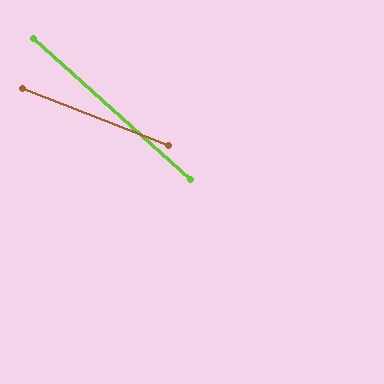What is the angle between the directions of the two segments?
Approximately 21 degrees.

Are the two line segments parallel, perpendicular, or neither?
Neither parallel nor perpendicular — they differ by about 21°.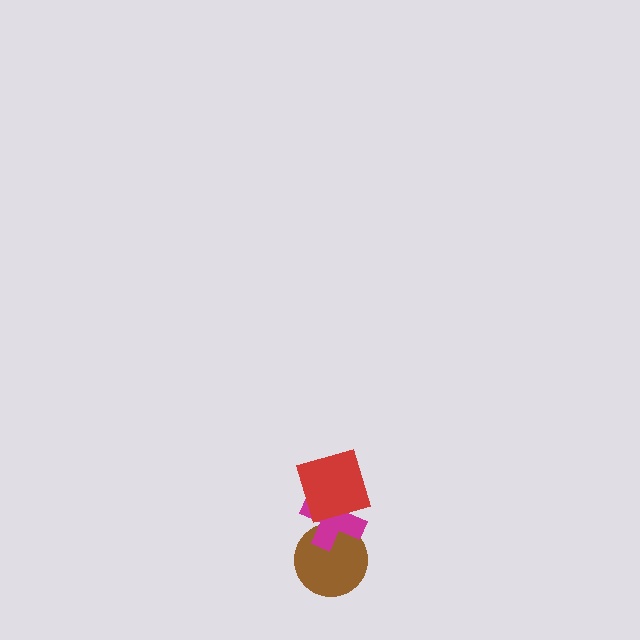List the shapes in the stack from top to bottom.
From top to bottom: the red square, the magenta cross, the brown circle.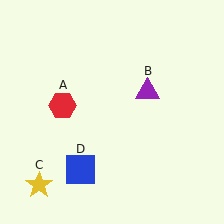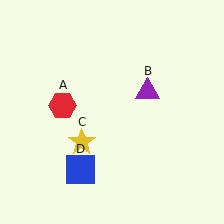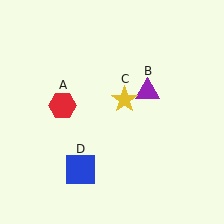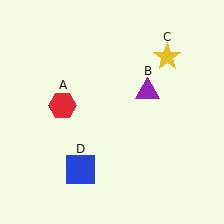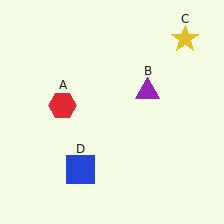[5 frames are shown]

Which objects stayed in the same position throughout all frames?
Red hexagon (object A) and purple triangle (object B) and blue square (object D) remained stationary.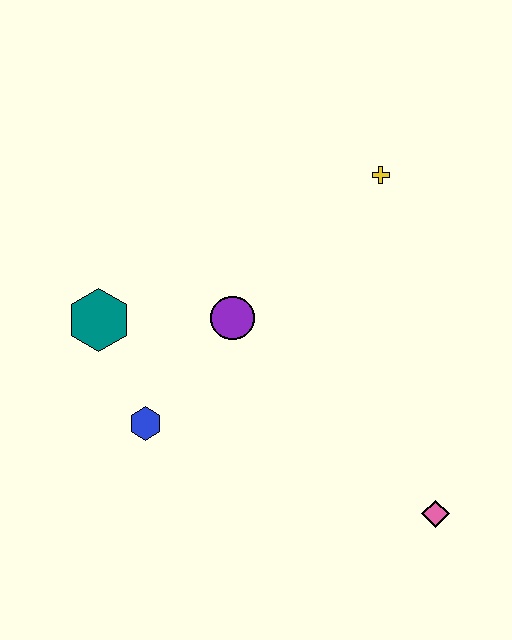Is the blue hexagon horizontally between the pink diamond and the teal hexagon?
Yes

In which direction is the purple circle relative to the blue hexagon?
The purple circle is above the blue hexagon.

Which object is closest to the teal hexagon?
The blue hexagon is closest to the teal hexagon.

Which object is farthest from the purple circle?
The pink diamond is farthest from the purple circle.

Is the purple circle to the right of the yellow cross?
No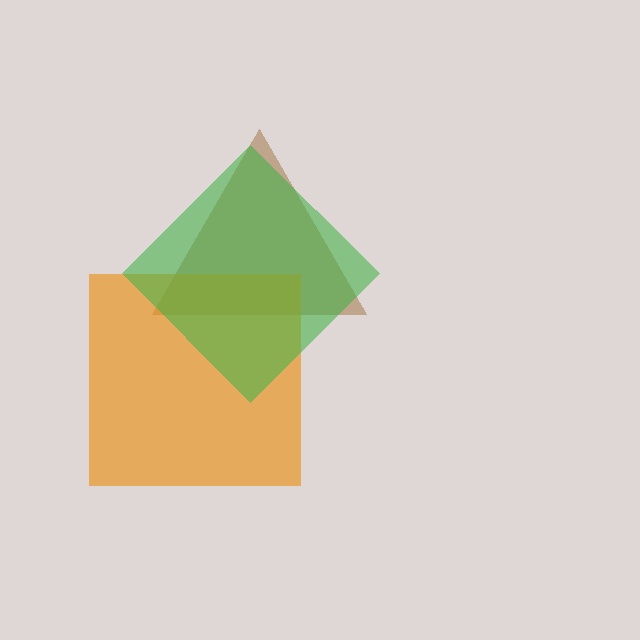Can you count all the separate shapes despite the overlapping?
Yes, there are 3 separate shapes.